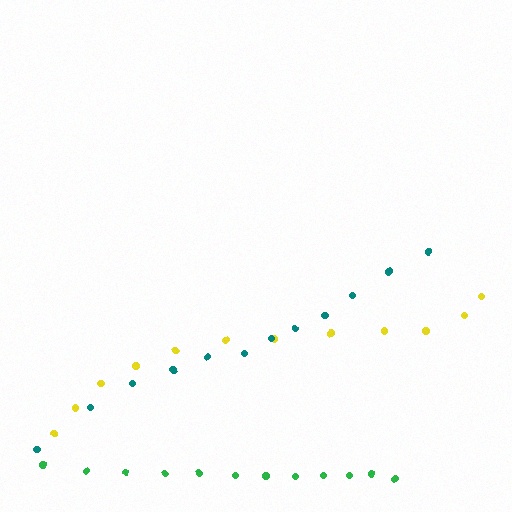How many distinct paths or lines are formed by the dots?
There are 3 distinct paths.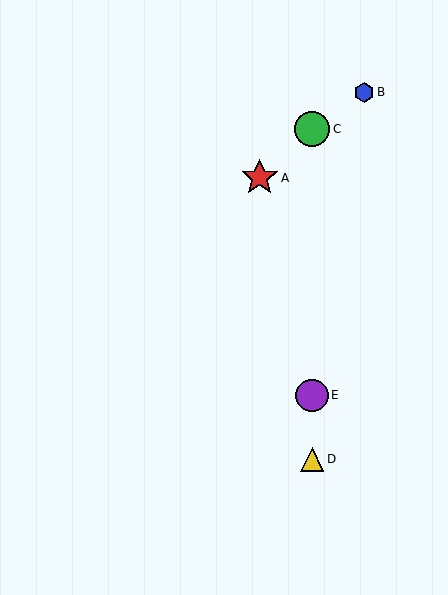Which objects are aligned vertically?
Objects C, D, E are aligned vertically.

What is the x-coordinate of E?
Object E is at x≈312.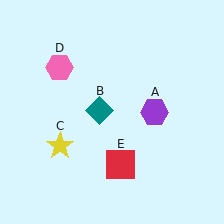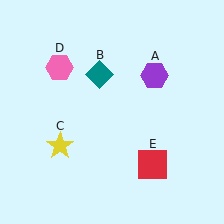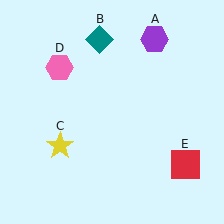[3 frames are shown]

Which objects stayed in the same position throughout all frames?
Yellow star (object C) and pink hexagon (object D) remained stationary.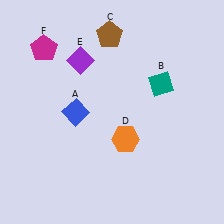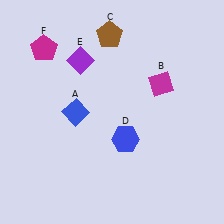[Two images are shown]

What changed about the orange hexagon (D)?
In Image 1, D is orange. In Image 2, it changed to blue.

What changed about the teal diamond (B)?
In Image 1, B is teal. In Image 2, it changed to magenta.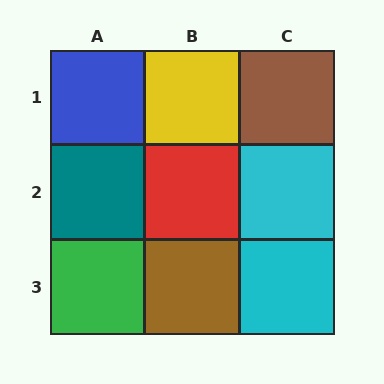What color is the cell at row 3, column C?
Cyan.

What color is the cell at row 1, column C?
Brown.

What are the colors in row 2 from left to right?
Teal, red, cyan.